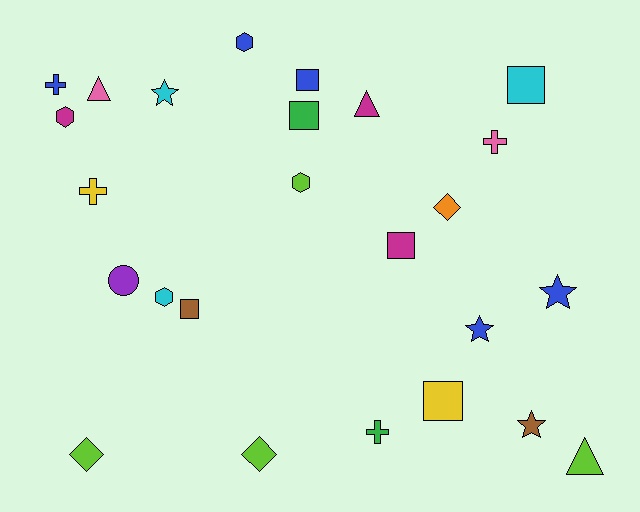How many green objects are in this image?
There are 2 green objects.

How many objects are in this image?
There are 25 objects.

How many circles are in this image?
There is 1 circle.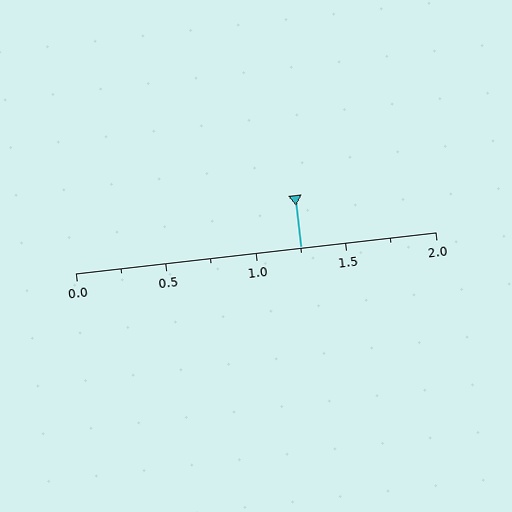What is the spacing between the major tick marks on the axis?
The major ticks are spaced 0.5 apart.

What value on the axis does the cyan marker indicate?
The marker indicates approximately 1.25.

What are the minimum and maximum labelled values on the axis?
The axis runs from 0.0 to 2.0.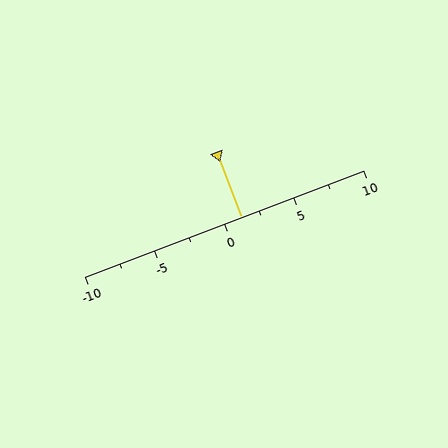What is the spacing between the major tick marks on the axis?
The major ticks are spaced 5 apart.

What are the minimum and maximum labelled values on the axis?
The axis runs from -10 to 10.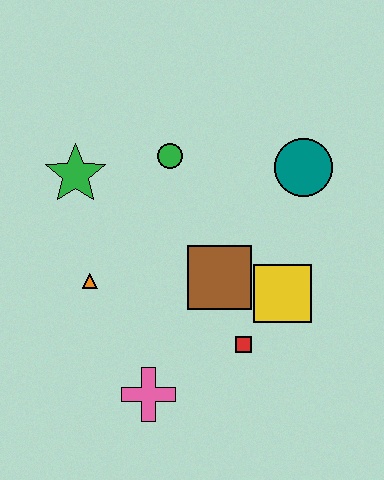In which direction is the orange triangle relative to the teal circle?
The orange triangle is to the left of the teal circle.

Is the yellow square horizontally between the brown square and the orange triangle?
No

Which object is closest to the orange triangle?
The green star is closest to the orange triangle.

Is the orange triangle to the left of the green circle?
Yes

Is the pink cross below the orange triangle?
Yes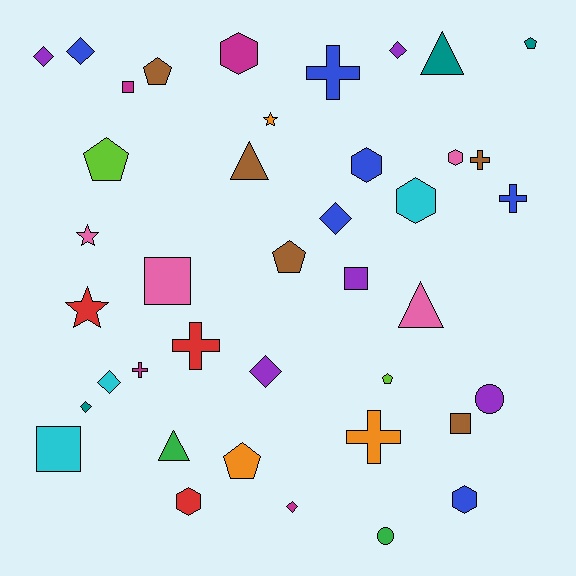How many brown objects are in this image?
There are 5 brown objects.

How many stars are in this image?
There are 3 stars.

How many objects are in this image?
There are 40 objects.